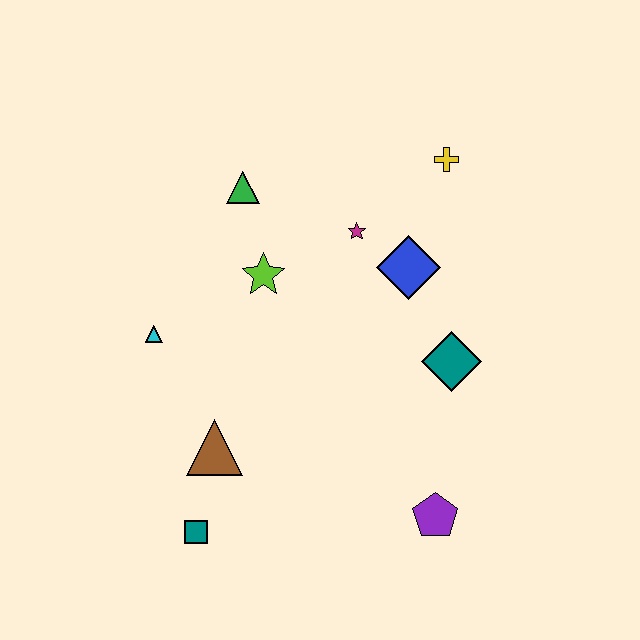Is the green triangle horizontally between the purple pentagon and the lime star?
No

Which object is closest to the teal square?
The brown triangle is closest to the teal square.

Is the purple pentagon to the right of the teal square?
Yes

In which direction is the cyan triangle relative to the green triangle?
The cyan triangle is below the green triangle.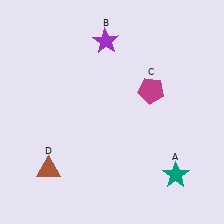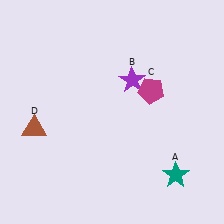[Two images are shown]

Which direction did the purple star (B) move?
The purple star (B) moved down.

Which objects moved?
The objects that moved are: the purple star (B), the brown triangle (D).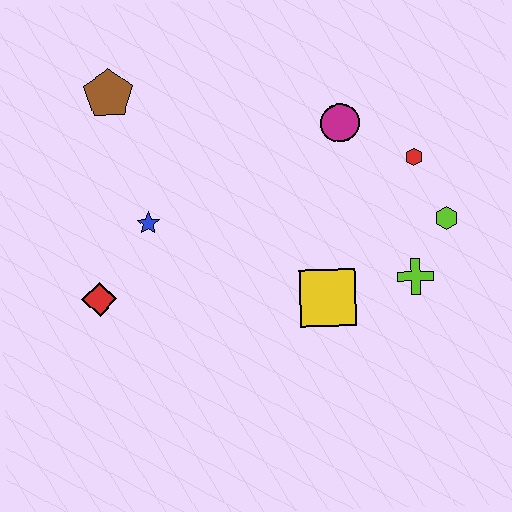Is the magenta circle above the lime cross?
Yes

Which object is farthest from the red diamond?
The lime hexagon is farthest from the red diamond.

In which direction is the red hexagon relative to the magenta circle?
The red hexagon is to the right of the magenta circle.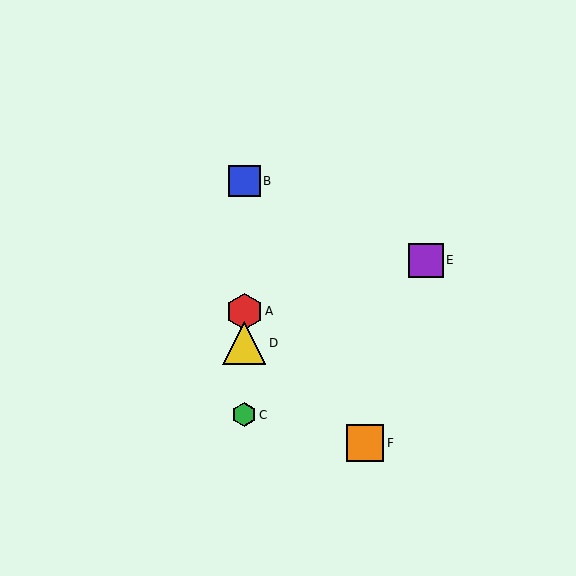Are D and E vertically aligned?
No, D is at x≈244 and E is at x≈426.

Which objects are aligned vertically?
Objects A, B, C, D are aligned vertically.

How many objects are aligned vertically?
4 objects (A, B, C, D) are aligned vertically.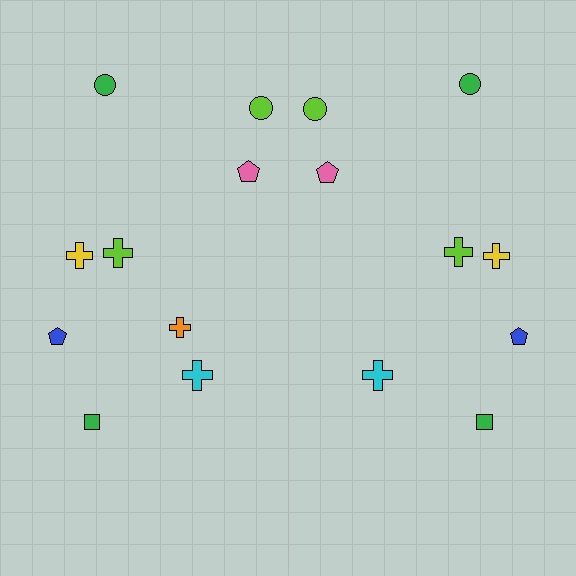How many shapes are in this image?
There are 17 shapes in this image.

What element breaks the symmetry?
A orange cross is missing from the right side.